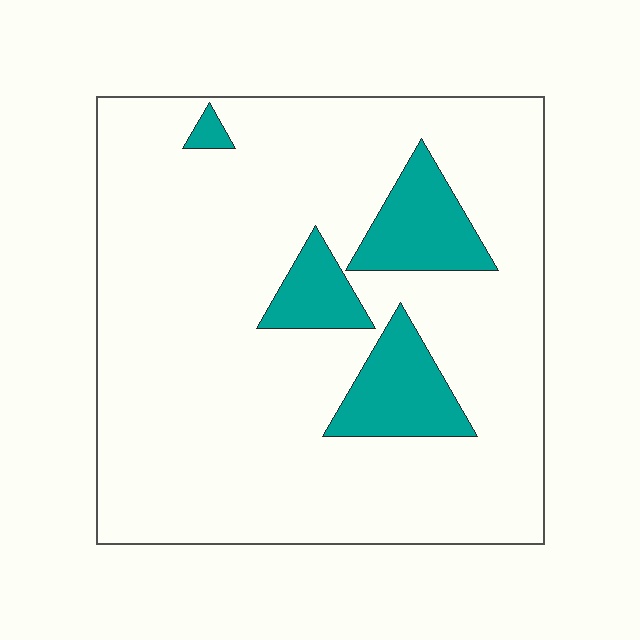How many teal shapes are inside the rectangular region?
4.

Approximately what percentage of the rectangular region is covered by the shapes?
Approximately 15%.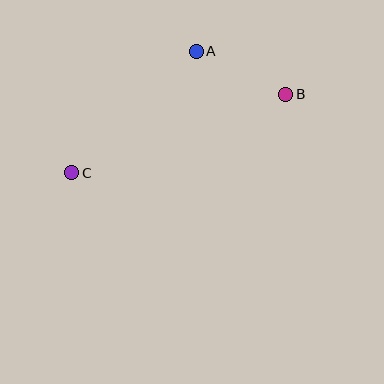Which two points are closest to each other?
Points A and B are closest to each other.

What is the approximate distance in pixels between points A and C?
The distance between A and C is approximately 174 pixels.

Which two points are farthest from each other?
Points B and C are farthest from each other.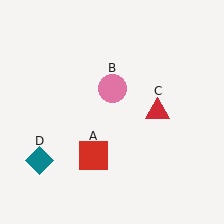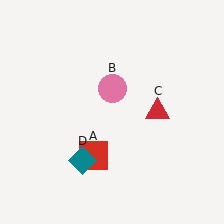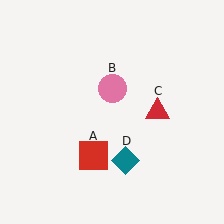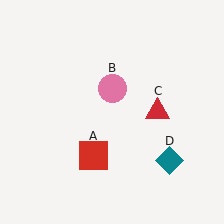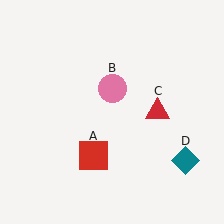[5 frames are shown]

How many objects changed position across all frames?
1 object changed position: teal diamond (object D).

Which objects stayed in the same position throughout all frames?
Red square (object A) and pink circle (object B) and red triangle (object C) remained stationary.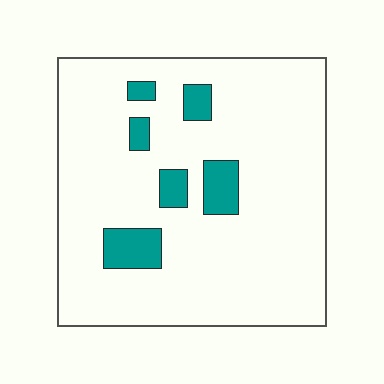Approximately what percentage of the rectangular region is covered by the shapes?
Approximately 10%.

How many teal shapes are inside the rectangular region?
6.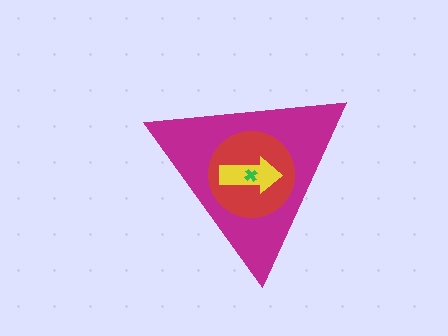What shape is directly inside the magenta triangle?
The red circle.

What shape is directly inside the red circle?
The yellow arrow.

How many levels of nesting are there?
4.